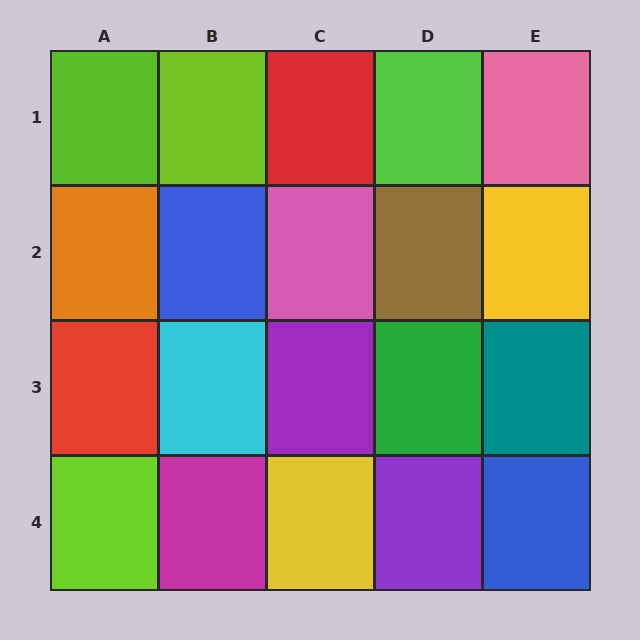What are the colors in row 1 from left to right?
Lime, lime, red, lime, pink.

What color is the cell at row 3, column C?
Purple.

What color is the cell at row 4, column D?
Purple.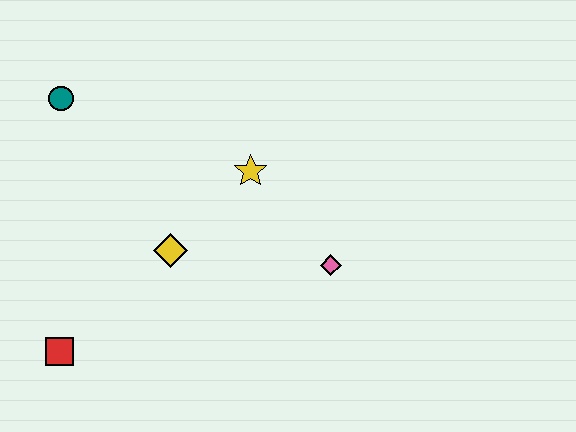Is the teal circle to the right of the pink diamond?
No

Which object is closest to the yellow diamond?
The yellow star is closest to the yellow diamond.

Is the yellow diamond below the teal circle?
Yes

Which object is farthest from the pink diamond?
The teal circle is farthest from the pink diamond.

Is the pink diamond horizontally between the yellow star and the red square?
No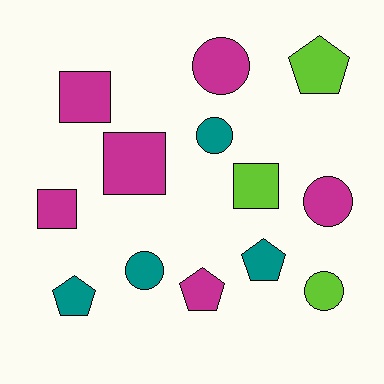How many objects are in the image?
There are 13 objects.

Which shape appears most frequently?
Circle, with 5 objects.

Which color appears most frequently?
Magenta, with 6 objects.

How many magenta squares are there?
There are 3 magenta squares.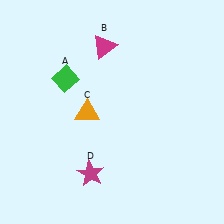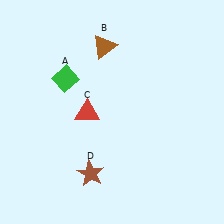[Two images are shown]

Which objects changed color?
B changed from magenta to brown. C changed from orange to red. D changed from magenta to brown.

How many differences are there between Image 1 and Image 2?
There are 3 differences between the two images.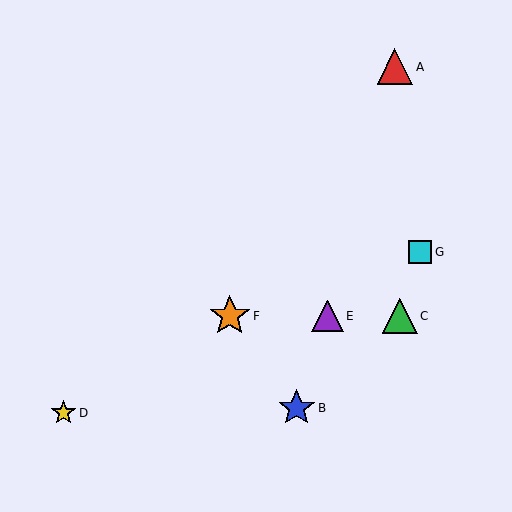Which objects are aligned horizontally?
Objects C, E, F are aligned horizontally.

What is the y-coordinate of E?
Object E is at y≈316.